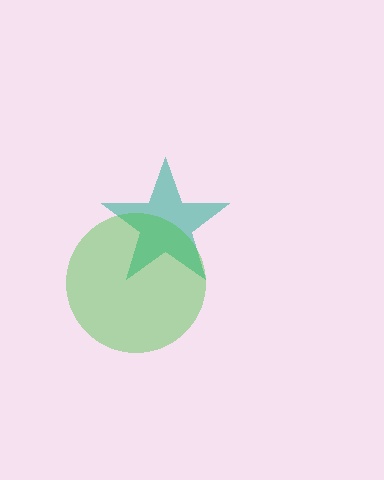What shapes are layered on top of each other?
The layered shapes are: a teal star, a green circle.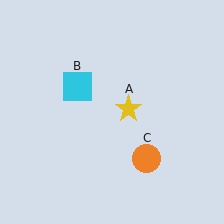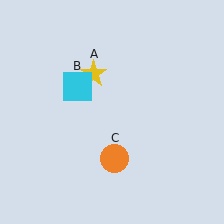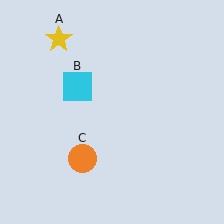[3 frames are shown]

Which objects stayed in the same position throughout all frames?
Cyan square (object B) remained stationary.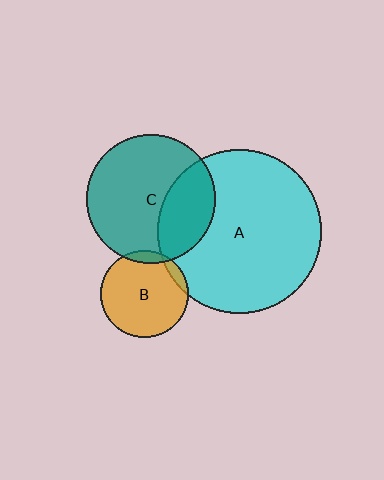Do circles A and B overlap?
Yes.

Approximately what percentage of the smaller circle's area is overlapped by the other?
Approximately 5%.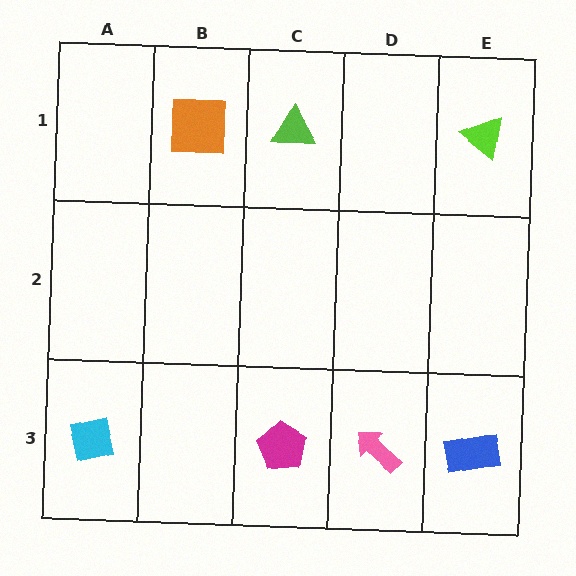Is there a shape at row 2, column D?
No, that cell is empty.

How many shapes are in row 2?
0 shapes.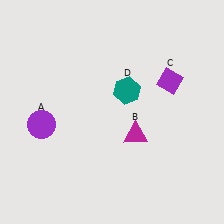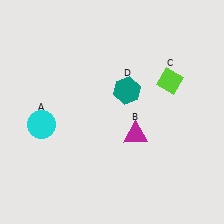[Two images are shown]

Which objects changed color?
A changed from purple to cyan. C changed from purple to lime.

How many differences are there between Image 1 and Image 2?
There are 2 differences between the two images.